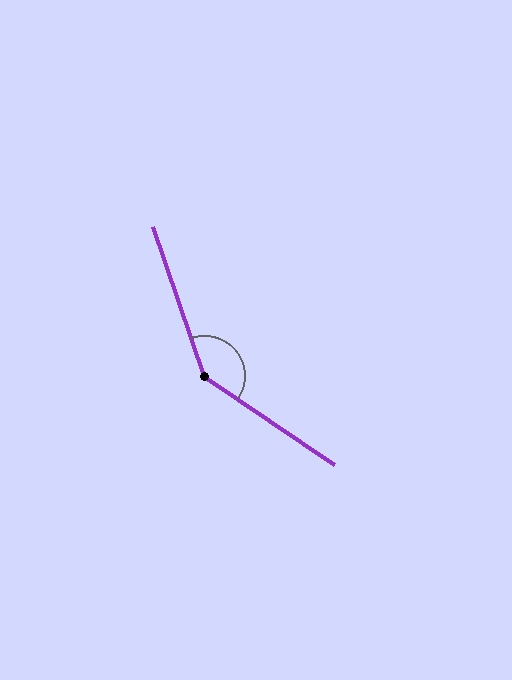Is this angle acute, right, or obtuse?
It is obtuse.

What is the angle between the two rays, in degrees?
Approximately 144 degrees.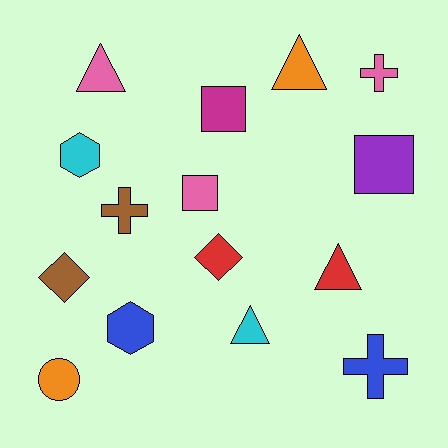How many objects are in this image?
There are 15 objects.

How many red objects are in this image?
There are 2 red objects.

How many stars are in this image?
There are no stars.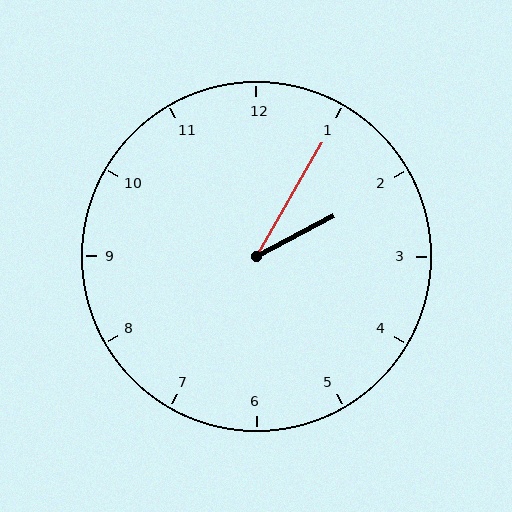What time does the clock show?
2:05.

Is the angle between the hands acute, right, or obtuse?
It is acute.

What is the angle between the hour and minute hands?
Approximately 32 degrees.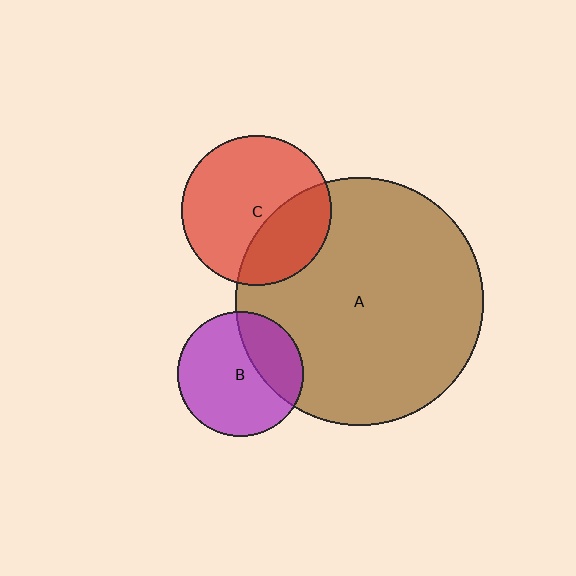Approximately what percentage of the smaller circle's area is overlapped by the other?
Approximately 35%.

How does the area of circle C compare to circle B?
Approximately 1.4 times.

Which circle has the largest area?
Circle A (brown).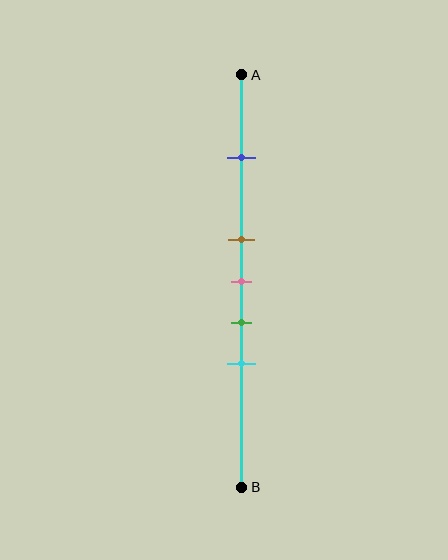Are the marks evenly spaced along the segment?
No, the marks are not evenly spaced.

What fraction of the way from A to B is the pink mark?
The pink mark is approximately 50% (0.5) of the way from A to B.